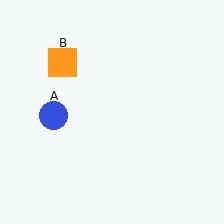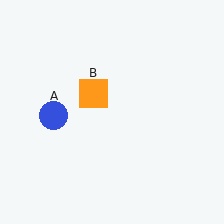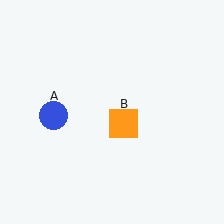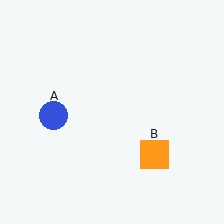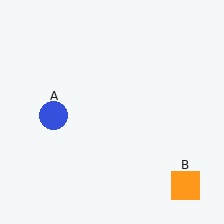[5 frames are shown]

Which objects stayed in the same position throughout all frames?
Blue circle (object A) remained stationary.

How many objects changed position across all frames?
1 object changed position: orange square (object B).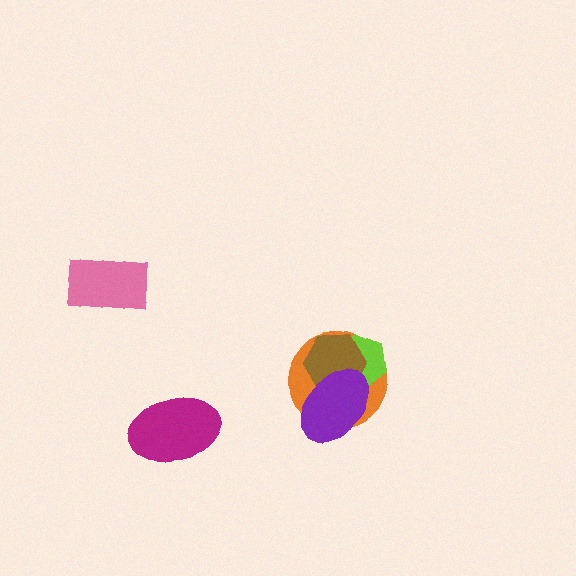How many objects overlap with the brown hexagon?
3 objects overlap with the brown hexagon.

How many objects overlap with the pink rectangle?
0 objects overlap with the pink rectangle.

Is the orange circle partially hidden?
Yes, it is partially covered by another shape.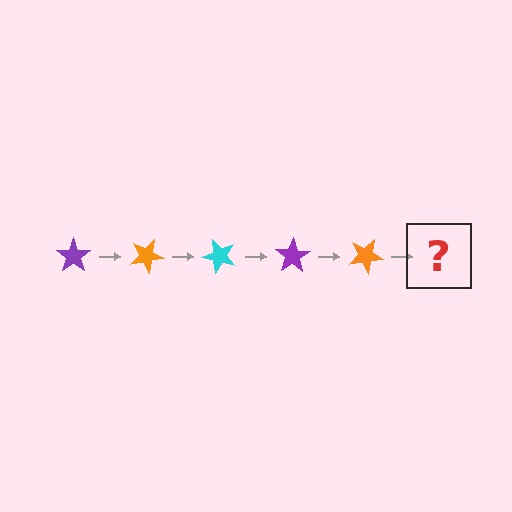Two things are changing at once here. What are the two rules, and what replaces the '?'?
The two rules are that it rotates 25 degrees each step and the color cycles through purple, orange, and cyan. The '?' should be a cyan star, rotated 125 degrees from the start.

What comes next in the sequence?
The next element should be a cyan star, rotated 125 degrees from the start.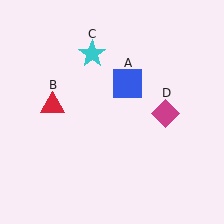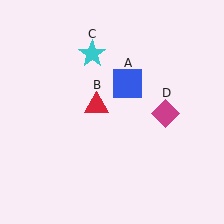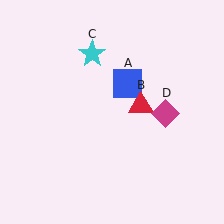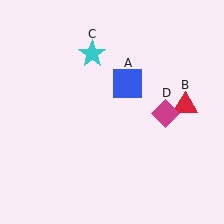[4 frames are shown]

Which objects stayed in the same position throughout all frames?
Blue square (object A) and cyan star (object C) and magenta diamond (object D) remained stationary.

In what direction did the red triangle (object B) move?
The red triangle (object B) moved right.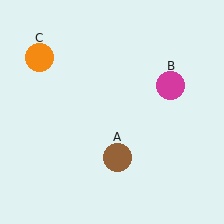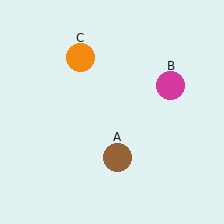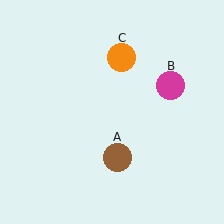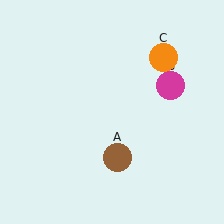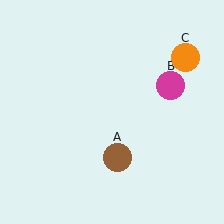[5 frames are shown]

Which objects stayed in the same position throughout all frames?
Brown circle (object A) and magenta circle (object B) remained stationary.